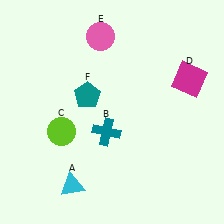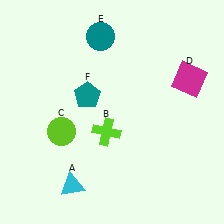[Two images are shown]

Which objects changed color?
B changed from teal to lime. E changed from pink to teal.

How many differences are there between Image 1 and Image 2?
There are 2 differences between the two images.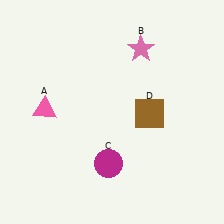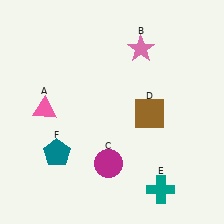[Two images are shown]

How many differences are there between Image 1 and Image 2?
There are 2 differences between the two images.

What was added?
A teal cross (E), a teal pentagon (F) were added in Image 2.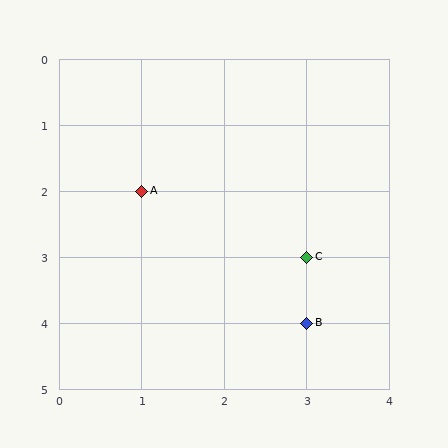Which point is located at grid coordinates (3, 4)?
Point B is at (3, 4).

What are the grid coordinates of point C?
Point C is at grid coordinates (3, 3).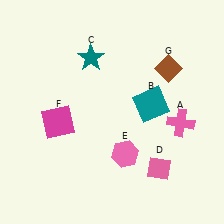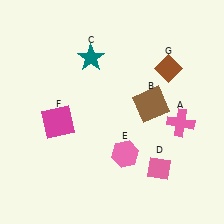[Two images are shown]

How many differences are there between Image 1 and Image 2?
There is 1 difference between the two images.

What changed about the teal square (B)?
In Image 1, B is teal. In Image 2, it changed to brown.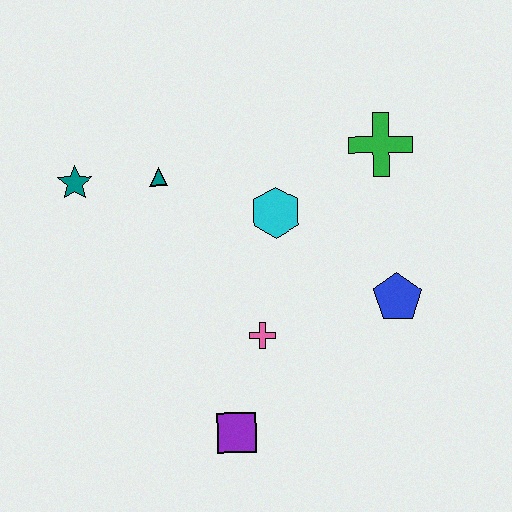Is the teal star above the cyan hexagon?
Yes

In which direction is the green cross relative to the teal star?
The green cross is to the right of the teal star.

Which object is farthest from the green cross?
The purple square is farthest from the green cross.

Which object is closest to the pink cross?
The purple square is closest to the pink cross.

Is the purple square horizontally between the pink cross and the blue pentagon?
No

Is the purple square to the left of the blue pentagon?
Yes